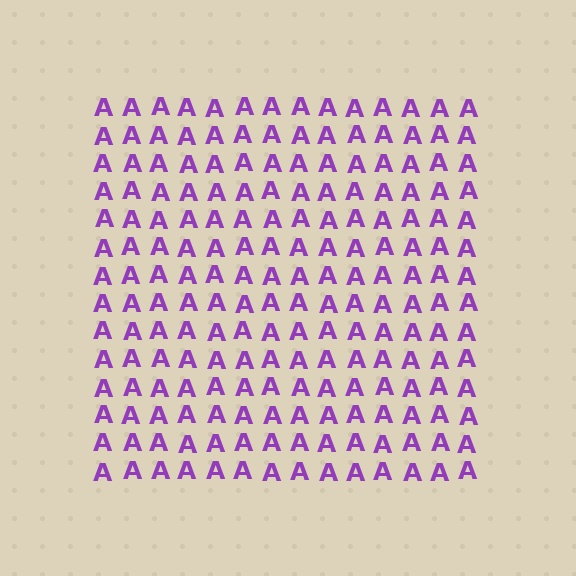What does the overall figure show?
The overall figure shows a square.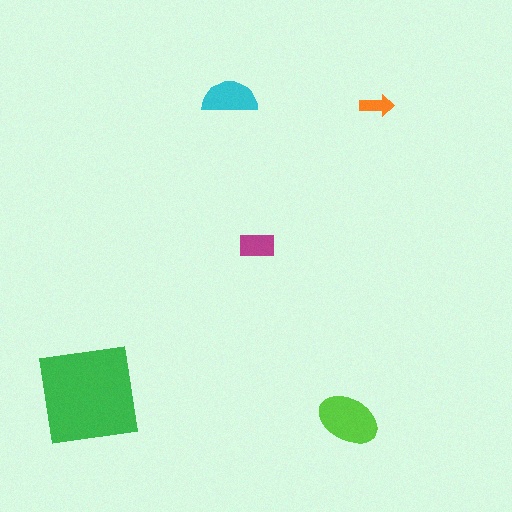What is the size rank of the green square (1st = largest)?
1st.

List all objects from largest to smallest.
The green square, the lime ellipse, the cyan semicircle, the magenta rectangle, the orange arrow.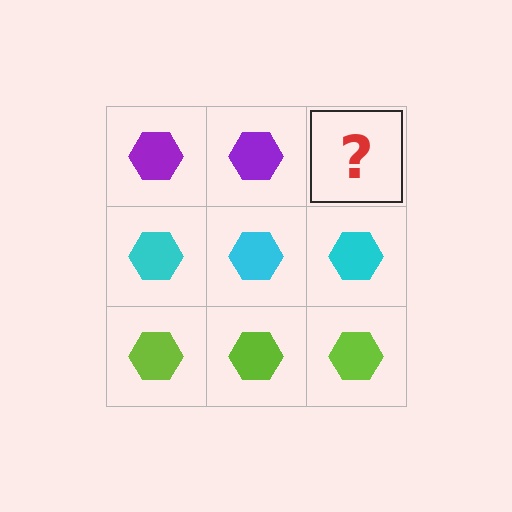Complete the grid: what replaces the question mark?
The question mark should be replaced with a purple hexagon.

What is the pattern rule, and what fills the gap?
The rule is that each row has a consistent color. The gap should be filled with a purple hexagon.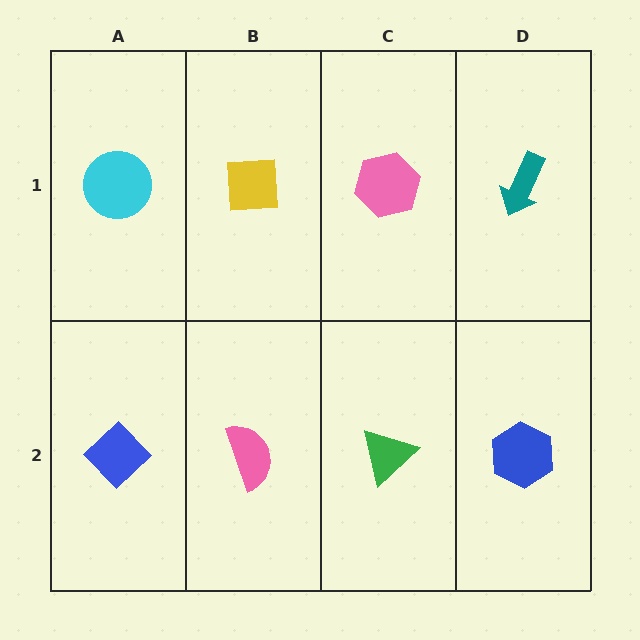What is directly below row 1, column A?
A blue diamond.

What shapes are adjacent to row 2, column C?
A pink hexagon (row 1, column C), a pink semicircle (row 2, column B), a blue hexagon (row 2, column D).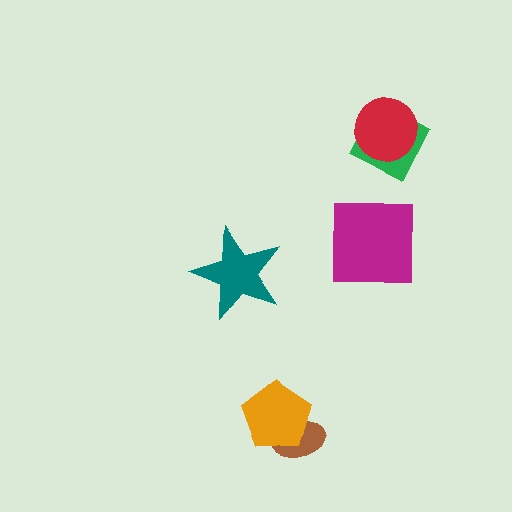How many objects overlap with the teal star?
0 objects overlap with the teal star.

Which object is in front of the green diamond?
The red circle is in front of the green diamond.